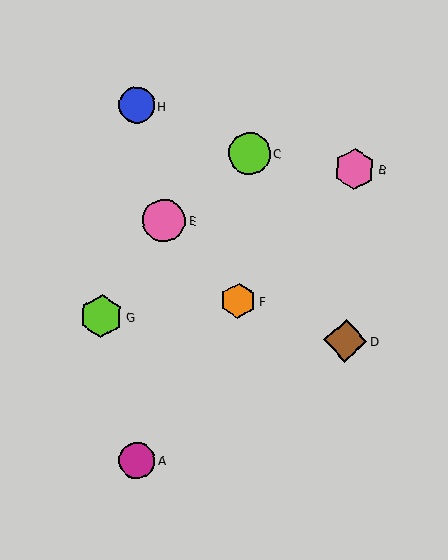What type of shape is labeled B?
Shape B is a pink hexagon.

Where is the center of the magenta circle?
The center of the magenta circle is at (137, 460).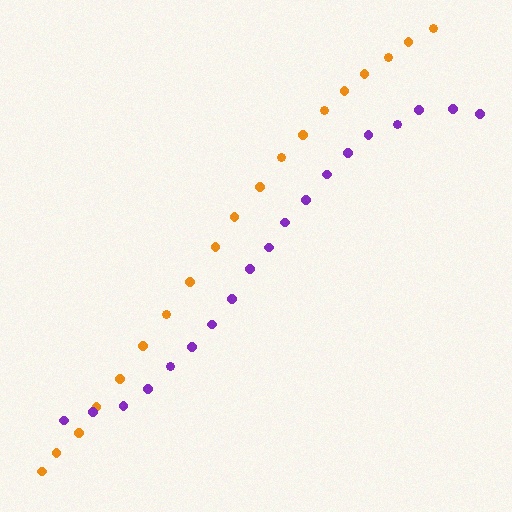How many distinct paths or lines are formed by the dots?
There are 2 distinct paths.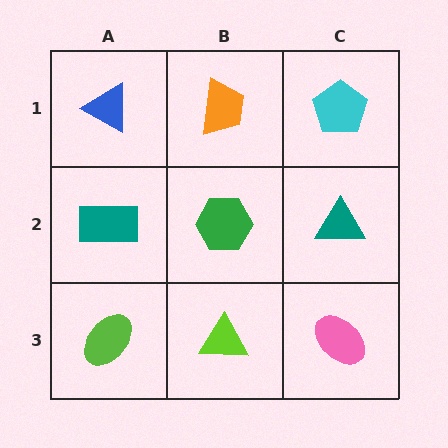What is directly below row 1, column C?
A teal triangle.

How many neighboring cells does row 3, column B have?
3.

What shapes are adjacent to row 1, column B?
A green hexagon (row 2, column B), a blue triangle (row 1, column A), a cyan pentagon (row 1, column C).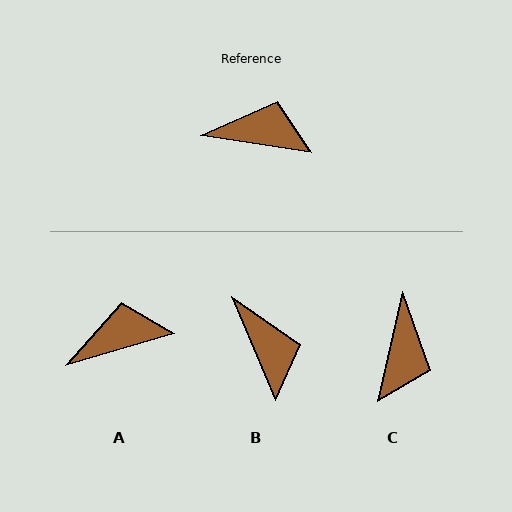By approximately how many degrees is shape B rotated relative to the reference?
Approximately 59 degrees clockwise.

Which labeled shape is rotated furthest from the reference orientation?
C, about 94 degrees away.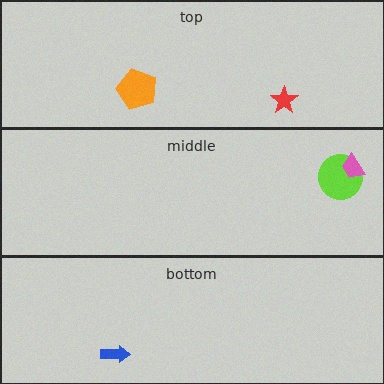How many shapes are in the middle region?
2.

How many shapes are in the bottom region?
1.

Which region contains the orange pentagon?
The top region.